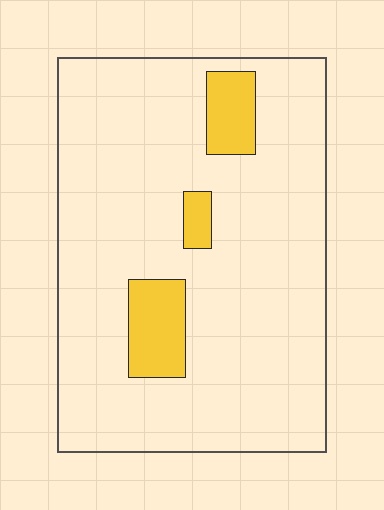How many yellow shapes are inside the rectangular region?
3.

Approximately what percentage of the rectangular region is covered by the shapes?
Approximately 10%.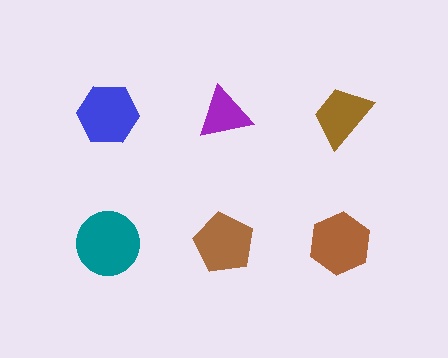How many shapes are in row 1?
3 shapes.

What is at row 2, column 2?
A brown pentagon.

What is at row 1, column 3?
A brown trapezoid.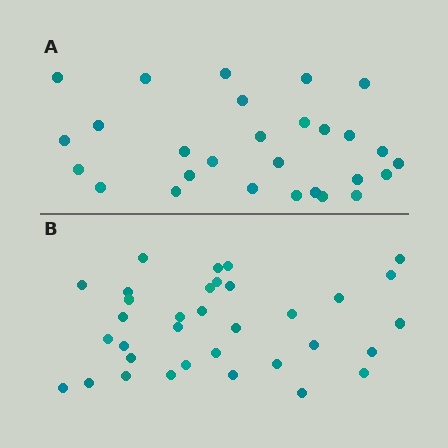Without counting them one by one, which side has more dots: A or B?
Region B (the bottom region) has more dots.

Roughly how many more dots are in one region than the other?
Region B has about 6 more dots than region A.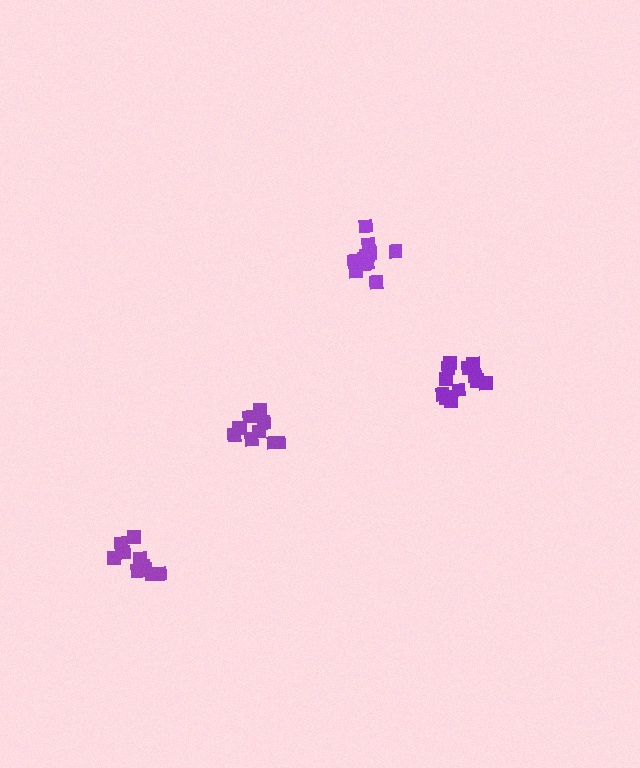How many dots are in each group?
Group 1: 13 dots, Group 2: 10 dots, Group 3: 12 dots, Group 4: 13 dots (48 total).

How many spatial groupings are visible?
There are 4 spatial groupings.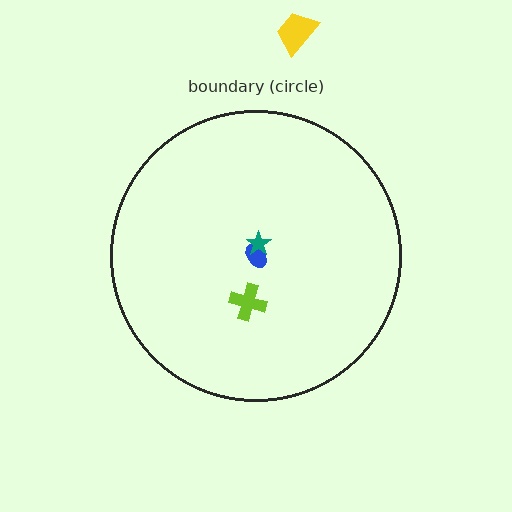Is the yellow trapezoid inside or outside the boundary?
Outside.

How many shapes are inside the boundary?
3 inside, 1 outside.